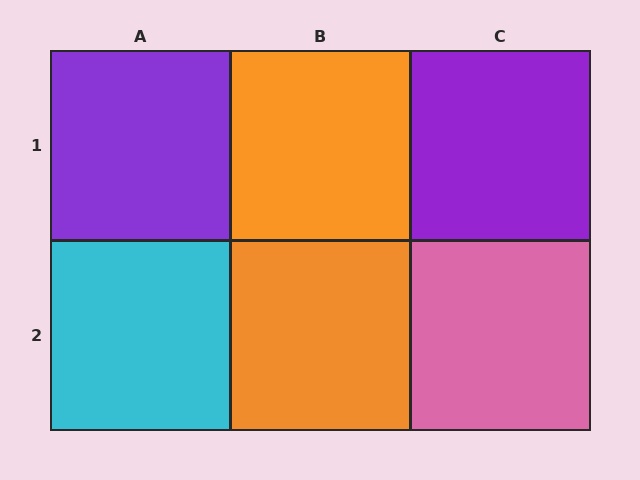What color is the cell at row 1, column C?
Purple.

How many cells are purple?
2 cells are purple.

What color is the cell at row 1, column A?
Purple.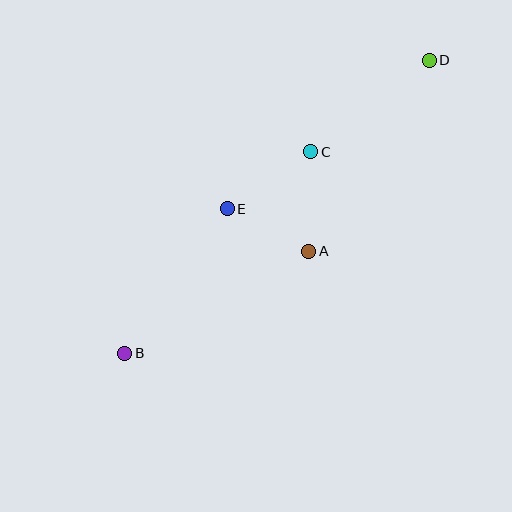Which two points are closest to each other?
Points A and E are closest to each other.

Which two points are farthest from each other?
Points B and D are farthest from each other.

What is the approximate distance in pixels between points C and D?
The distance between C and D is approximately 150 pixels.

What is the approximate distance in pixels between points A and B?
The distance between A and B is approximately 211 pixels.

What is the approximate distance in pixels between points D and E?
The distance between D and E is approximately 251 pixels.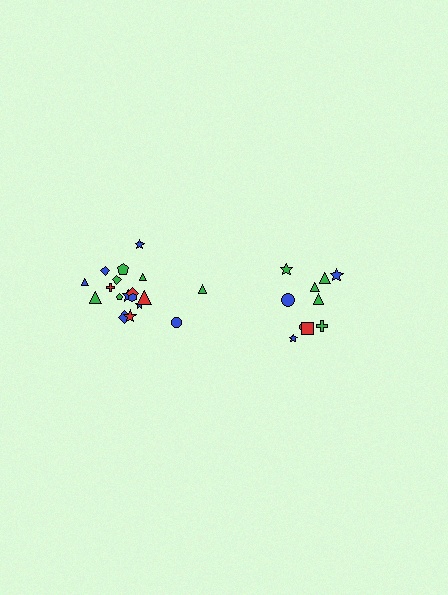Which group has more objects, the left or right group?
The left group.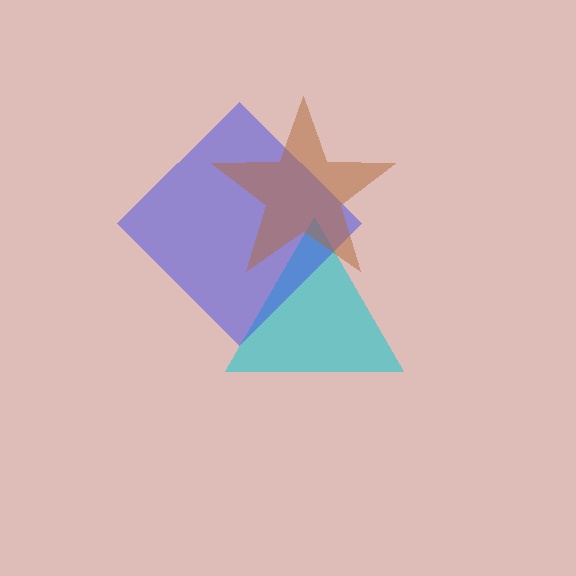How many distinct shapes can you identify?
There are 3 distinct shapes: a cyan triangle, a blue diamond, a brown star.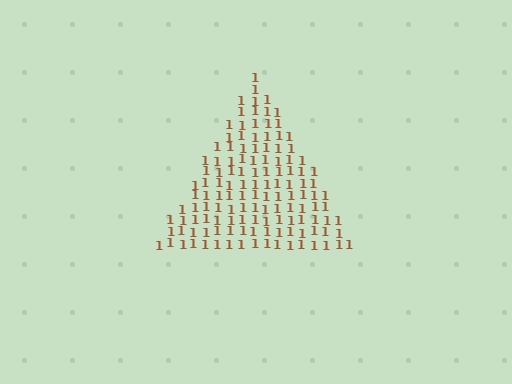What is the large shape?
The large shape is a triangle.